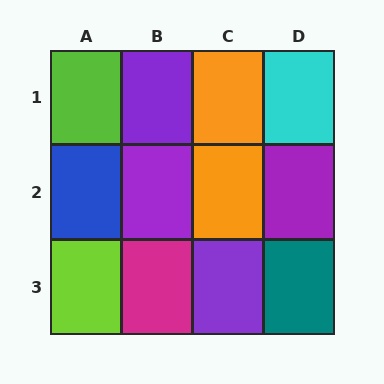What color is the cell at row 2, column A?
Blue.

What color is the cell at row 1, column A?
Lime.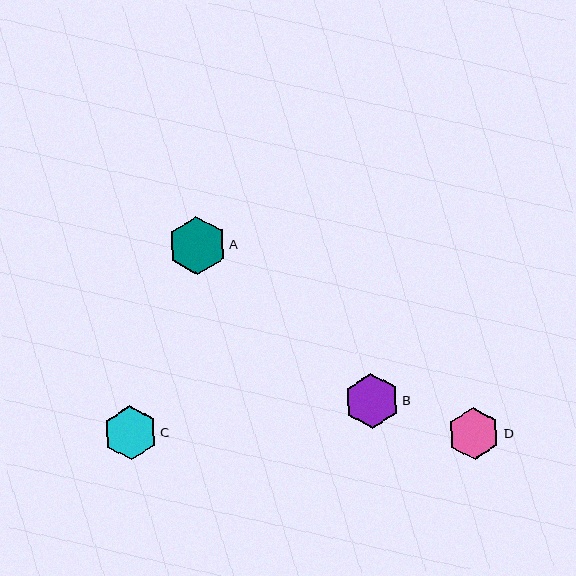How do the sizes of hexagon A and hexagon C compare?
Hexagon A and hexagon C are approximately the same size.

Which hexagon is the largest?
Hexagon A is the largest with a size of approximately 58 pixels.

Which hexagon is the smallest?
Hexagon D is the smallest with a size of approximately 53 pixels.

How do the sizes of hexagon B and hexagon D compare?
Hexagon B and hexagon D are approximately the same size.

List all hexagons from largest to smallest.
From largest to smallest: A, B, C, D.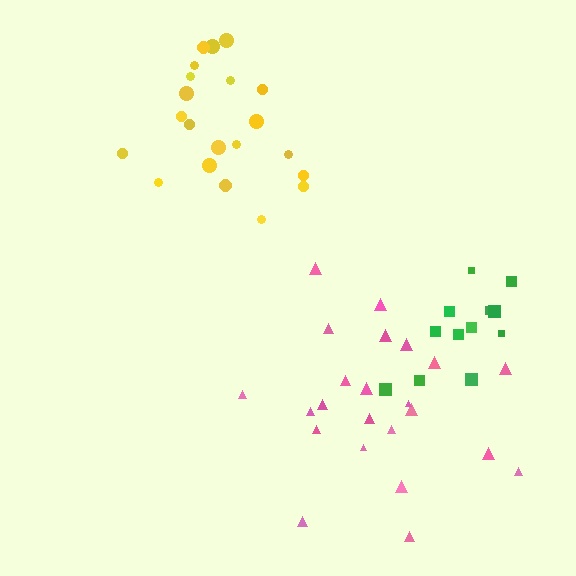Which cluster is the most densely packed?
Green.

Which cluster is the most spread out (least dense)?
Pink.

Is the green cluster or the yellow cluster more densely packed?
Green.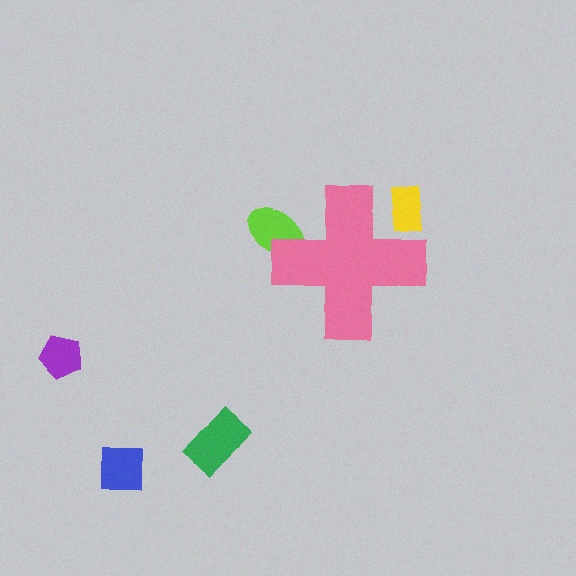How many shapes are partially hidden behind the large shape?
2 shapes are partially hidden.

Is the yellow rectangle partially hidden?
Yes, the yellow rectangle is partially hidden behind the pink cross.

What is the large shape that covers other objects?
A pink cross.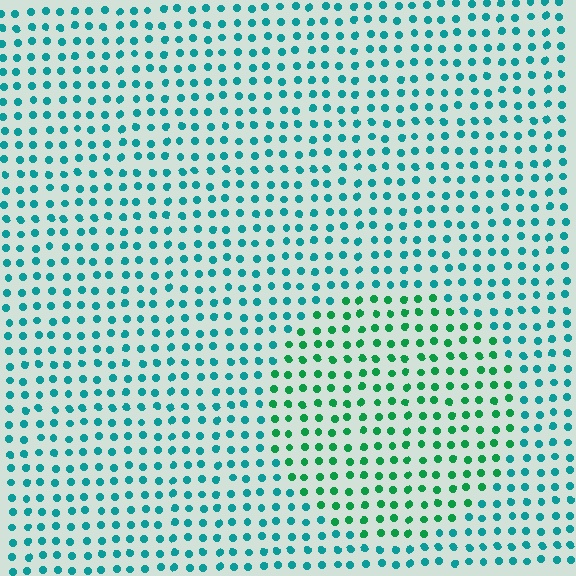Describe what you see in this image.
The image is filled with small teal elements in a uniform arrangement. A circle-shaped region is visible where the elements are tinted to a slightly different hue, forming a subtle color boundary.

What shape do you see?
I see a circle.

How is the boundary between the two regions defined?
The boundary is defined purely by a slight shift in hue (about 36 degrees). Spacing, size, and orientation are identical on both sides.